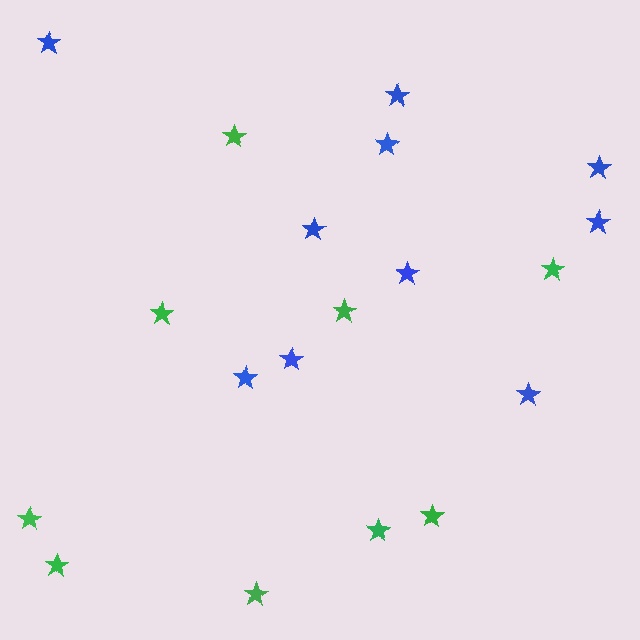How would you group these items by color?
There are 2 groups: one group of green stars (9) and one group of blue stars (10).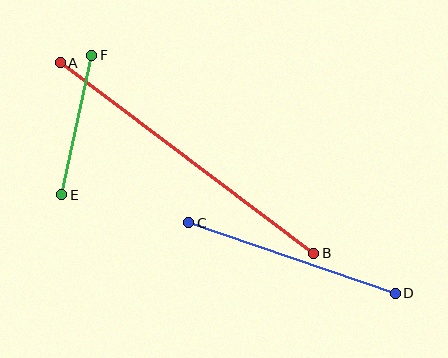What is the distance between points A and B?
The distance is approximately 317 pixels.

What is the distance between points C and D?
The distance is approximately 218 pixels.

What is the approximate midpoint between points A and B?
The midpoint is at approximately (187, 158) pixels.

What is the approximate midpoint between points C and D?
The midpoint is at approximately (292, 258) pixels.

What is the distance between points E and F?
The distance is approximately 142 pixels.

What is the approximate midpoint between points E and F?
The midpoint is at approximately (77, 125) pixels.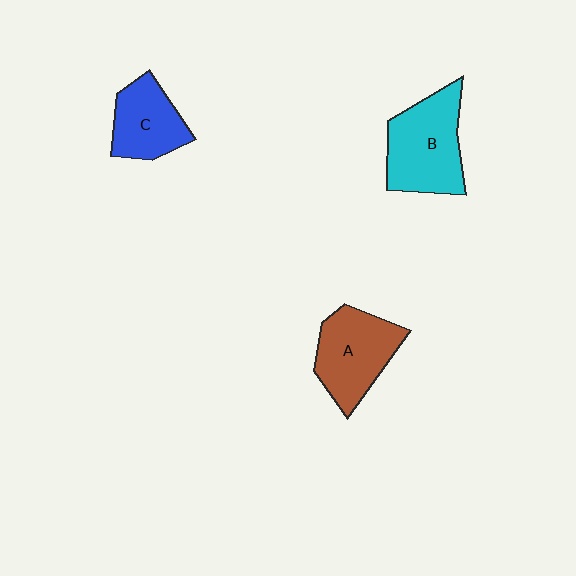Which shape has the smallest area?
Shape C (blue).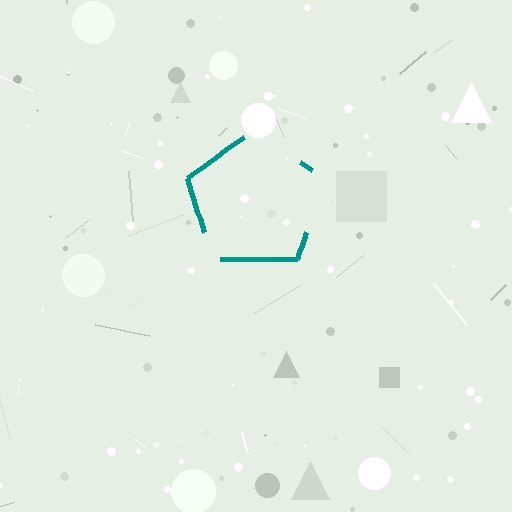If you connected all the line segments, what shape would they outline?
They would outline a pentagon.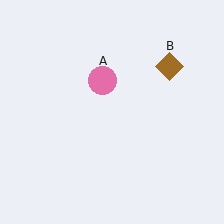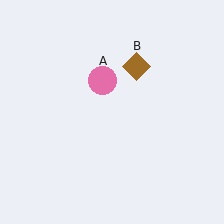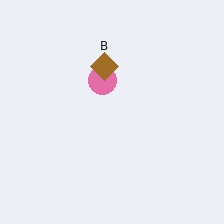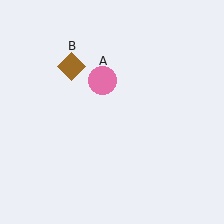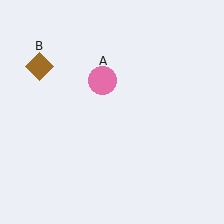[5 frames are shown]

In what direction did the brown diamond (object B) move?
The brown diamond (object B) moved left.